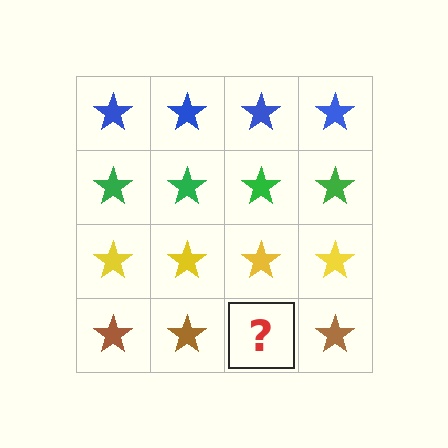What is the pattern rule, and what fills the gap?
The rule is that each row has a consistent color. The gap should be filled with a brown star.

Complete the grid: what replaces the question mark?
The question mark should be replaced with a brown star.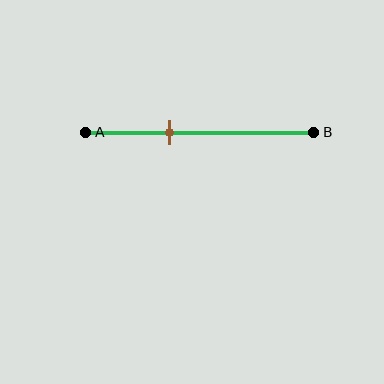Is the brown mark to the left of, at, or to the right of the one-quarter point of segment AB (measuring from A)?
The brown mark is to the right of the one-quarter point of segment AB.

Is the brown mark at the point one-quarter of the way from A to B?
No, the mark is at about 35% from A, not at the 25% one-quarter point.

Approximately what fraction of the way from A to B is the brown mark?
The brown mark is approximately 35% of the way from A to B.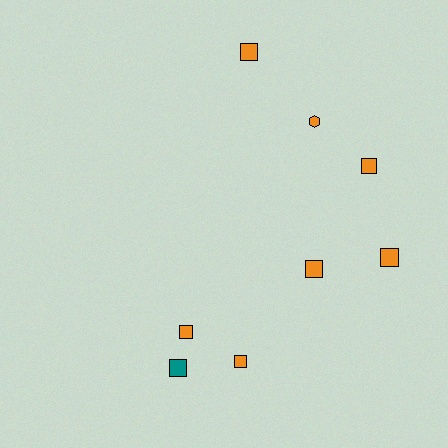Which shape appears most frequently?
Square, with 7 objects.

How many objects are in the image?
There are 8 objects.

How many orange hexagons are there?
There is 1 orange hexagon.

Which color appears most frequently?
Orange, with 7 objects.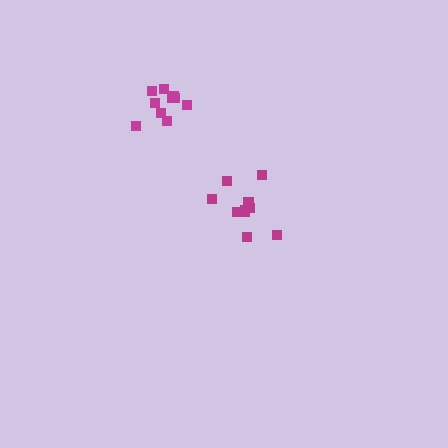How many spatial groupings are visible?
There are 2 spatial groupings.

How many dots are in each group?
Group 1: 10 dots, Group 2: 10 dots (20 total).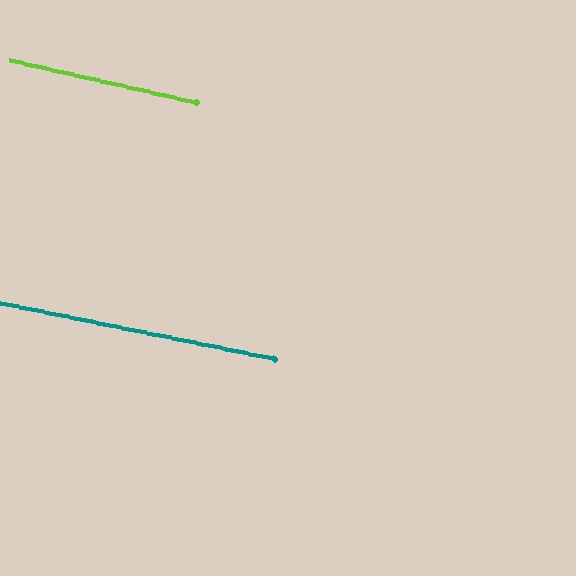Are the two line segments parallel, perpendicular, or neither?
Parallel — their directions differ by only 1.2°.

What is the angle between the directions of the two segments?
Approximately 1 degree.